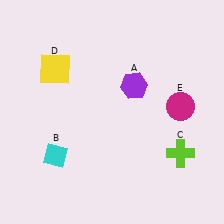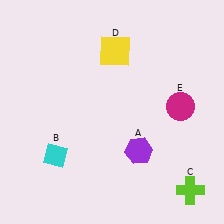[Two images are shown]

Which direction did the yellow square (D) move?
The yellow square (D) moved right.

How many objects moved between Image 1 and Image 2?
3 objects moved between the two images.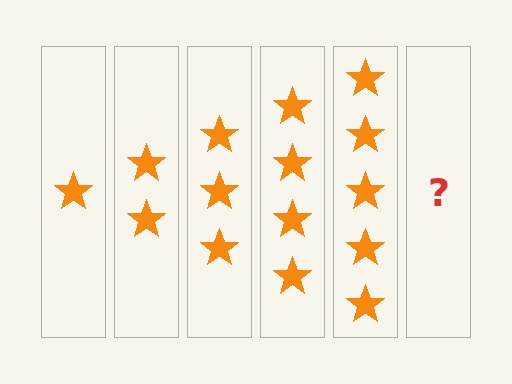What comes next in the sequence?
The next element should be 6 stars.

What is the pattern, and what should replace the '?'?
The pattern is that each step adds one more star. The '?' should be 6 stars.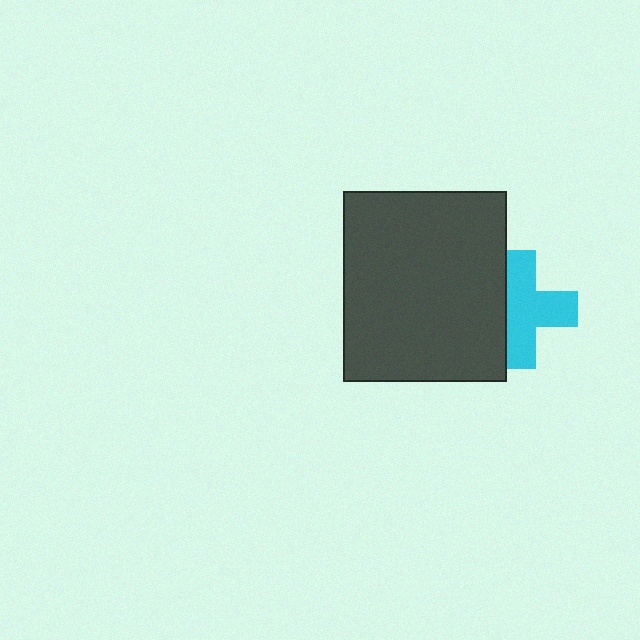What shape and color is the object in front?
The object in front is a dark gray rectangle.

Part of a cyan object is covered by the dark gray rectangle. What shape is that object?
It is a cross.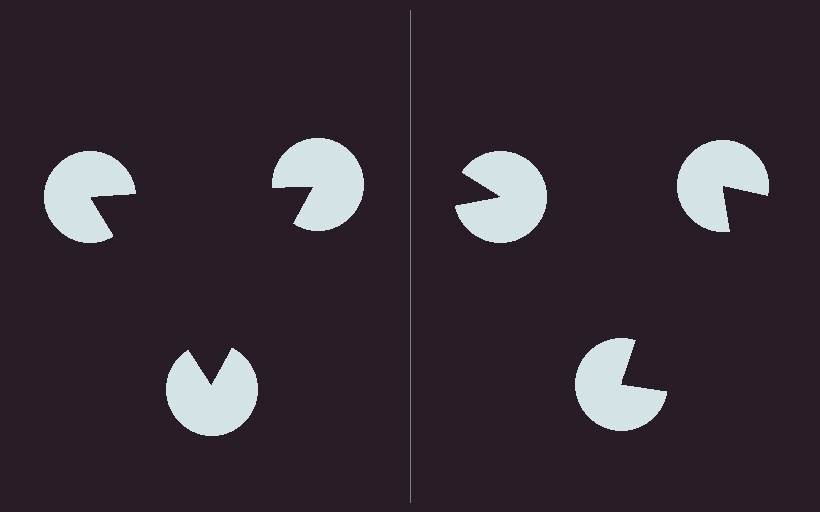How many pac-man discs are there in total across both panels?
6 — 3 on each side.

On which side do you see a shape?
An illusory triangle appears on the left side. On the right side the wedge cuts are rotated, so no coherent shape forms.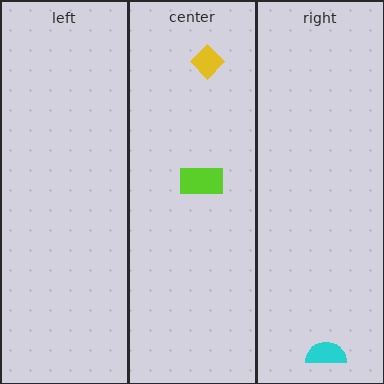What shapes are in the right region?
The cyan semicircle.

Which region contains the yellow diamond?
The center region.